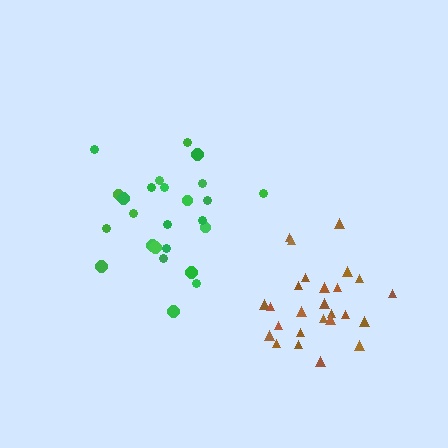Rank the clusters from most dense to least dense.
brown, green.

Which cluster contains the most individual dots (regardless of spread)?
Brown (26).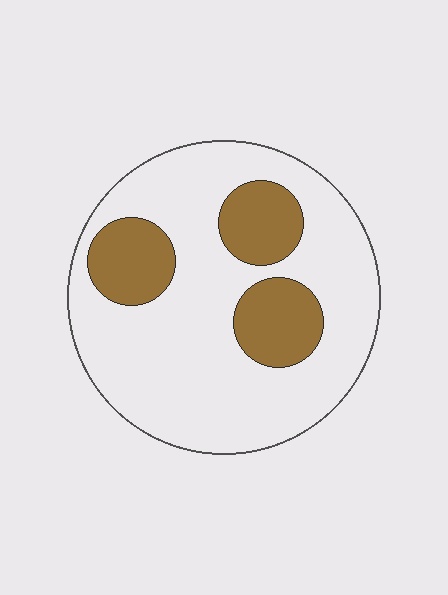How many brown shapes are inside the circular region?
3.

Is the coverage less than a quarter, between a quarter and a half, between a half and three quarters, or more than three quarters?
Less than a quarter.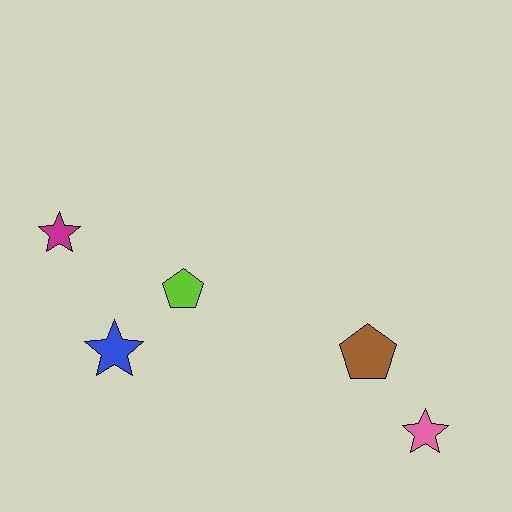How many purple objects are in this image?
There are no purple objects.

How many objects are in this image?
There are 5 objects.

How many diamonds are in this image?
There are no diamonds.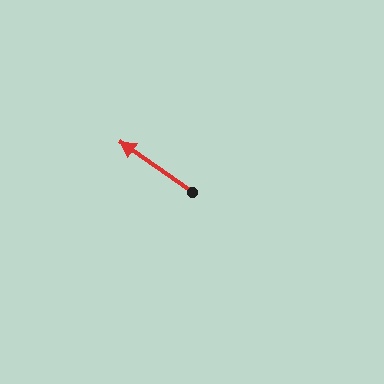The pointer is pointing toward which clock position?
Roughly 10 o'clock.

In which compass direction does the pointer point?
Northwest.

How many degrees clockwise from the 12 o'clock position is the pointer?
Approximately 305 degrees.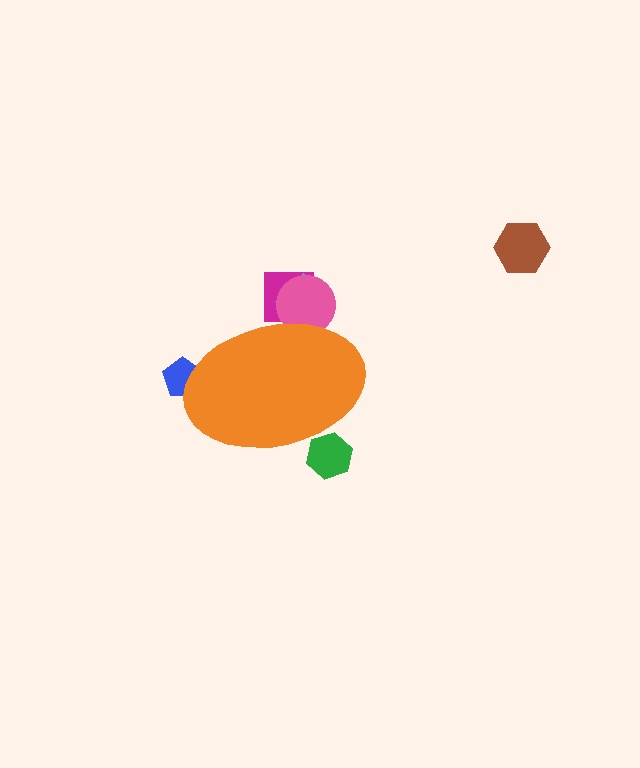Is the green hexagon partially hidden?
Yes, the green hexagon is partially hidden behind the orange ellipse.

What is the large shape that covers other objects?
An orange ellipse.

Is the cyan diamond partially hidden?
Yes, the cyan diamond is partially hidden behind the orange ellipse.